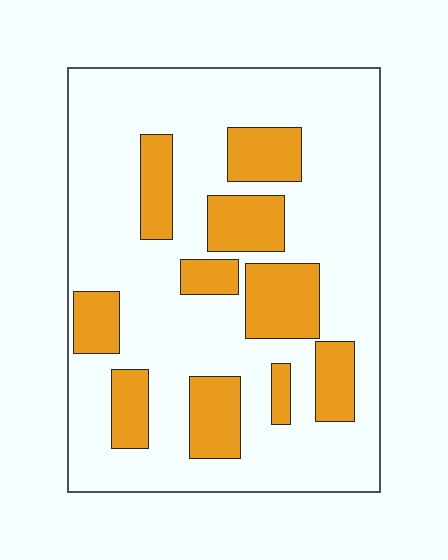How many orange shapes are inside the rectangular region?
10.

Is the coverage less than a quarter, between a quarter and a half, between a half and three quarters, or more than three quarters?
Between a quarter and a half.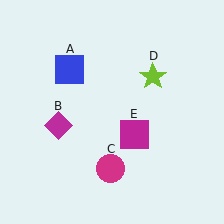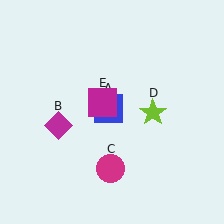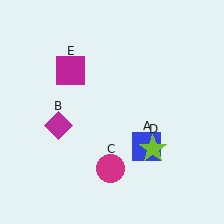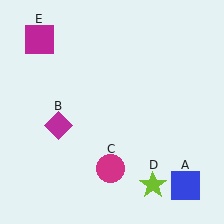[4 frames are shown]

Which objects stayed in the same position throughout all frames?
Magenta diamond (object B) and magenta circle (object C) remained stationary.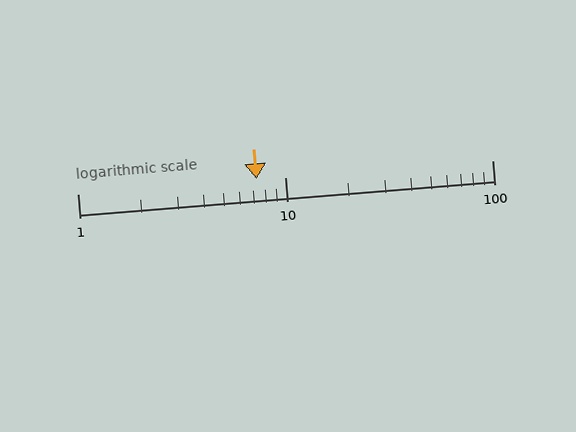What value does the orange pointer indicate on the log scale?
The pointer indicates approximately 7.3.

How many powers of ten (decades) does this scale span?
The scale spans 2 decades, from 1 to 100.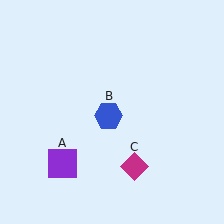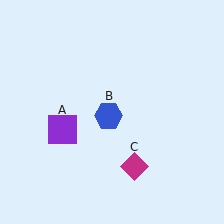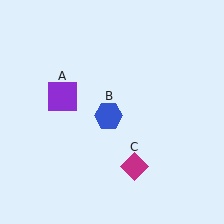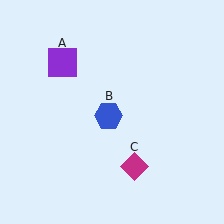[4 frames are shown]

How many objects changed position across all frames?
1 object changed position: purple square (object A).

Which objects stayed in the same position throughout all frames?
Blue hexagon (object B) and magenta diamond (object C) remained stationary.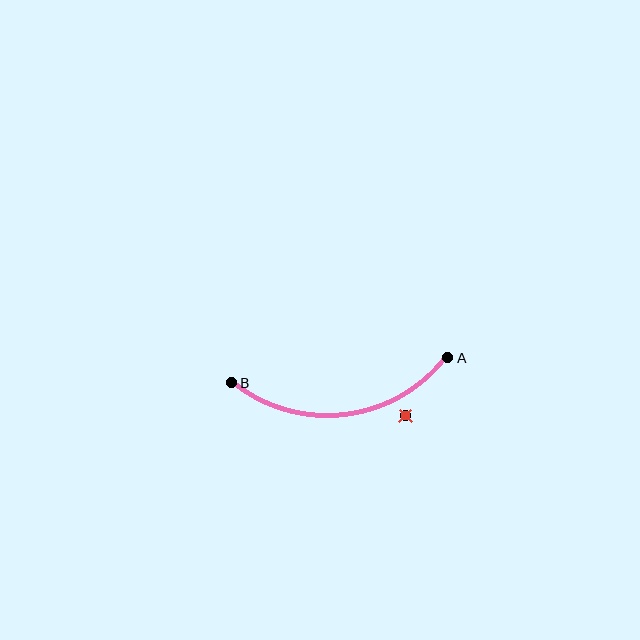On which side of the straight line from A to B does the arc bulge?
The arc bulges below the straight line connecting A and B.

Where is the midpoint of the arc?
The arc midpoint is the point on the curve farthest from the straight line joining A and B. It sits below that line.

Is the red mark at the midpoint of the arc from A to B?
No — the red mark does not lie on the arc at all. It sits slightly outside the curve.